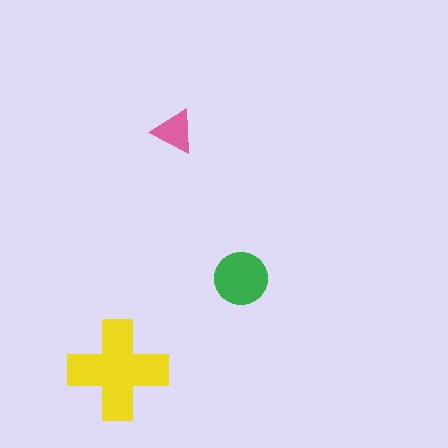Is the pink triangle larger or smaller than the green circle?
Smaller.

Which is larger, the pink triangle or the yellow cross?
The yellow cross.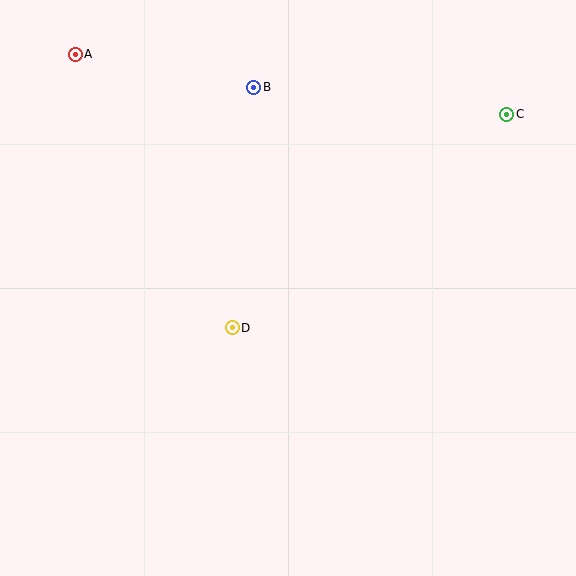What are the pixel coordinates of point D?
Point D is at (232, 328).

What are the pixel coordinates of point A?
Point A is at (75, 54).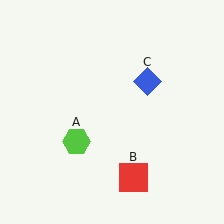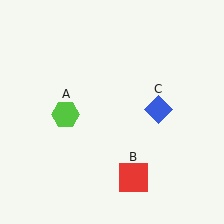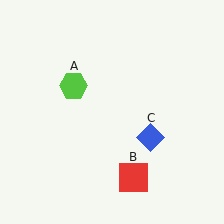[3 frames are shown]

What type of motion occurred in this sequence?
The lime hexagon (object A), blue diamond (object C) rotated clockwise around the center of the scene.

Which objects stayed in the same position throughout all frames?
Red square (object B) remained stationary.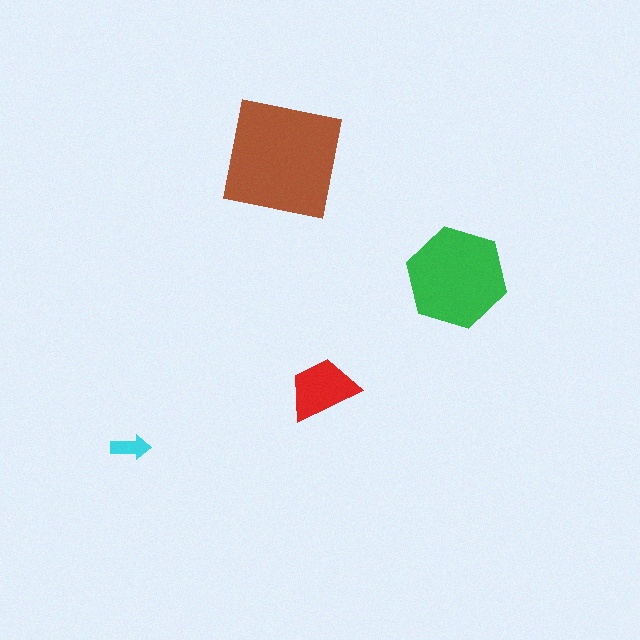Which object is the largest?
The brown square.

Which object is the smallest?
The cyan arrow.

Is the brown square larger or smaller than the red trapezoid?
Larger.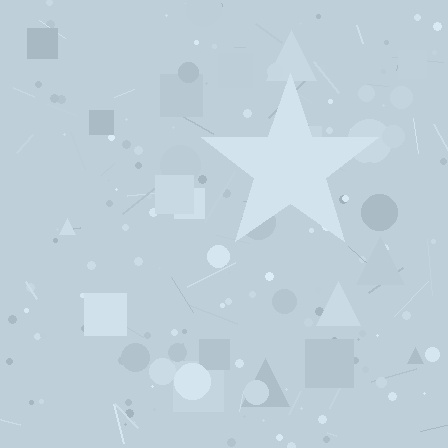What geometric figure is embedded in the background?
A star is embedded in the background.